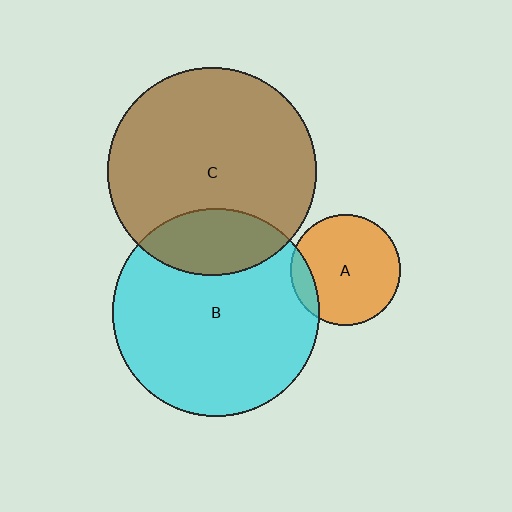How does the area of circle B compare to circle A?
Approximately 3.5 times.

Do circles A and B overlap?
Yes.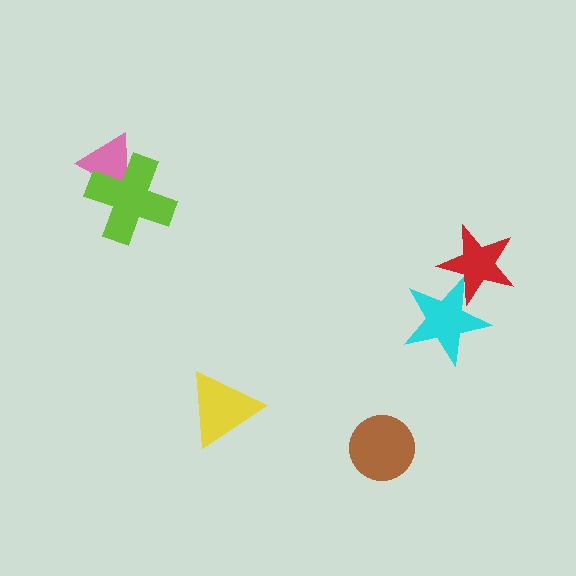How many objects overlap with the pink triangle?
1 object overlaps with the pink triangle.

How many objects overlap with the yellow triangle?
0 objects overlap with the yellow triangle.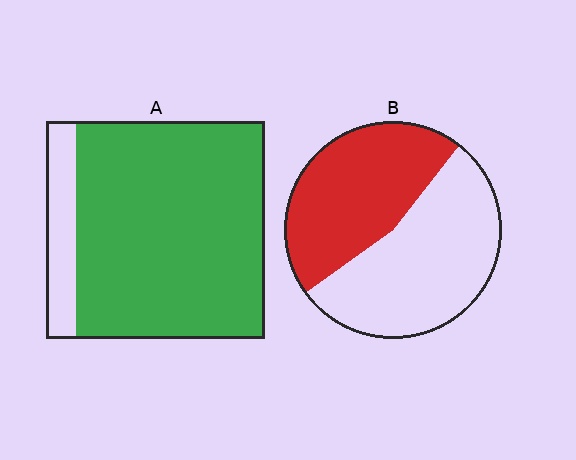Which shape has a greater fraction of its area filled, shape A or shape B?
Shape A.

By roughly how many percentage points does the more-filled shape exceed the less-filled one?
By roughly 40 percentage points (A over B).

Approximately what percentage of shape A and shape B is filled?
A is approximately 85% and B is approximately 45%.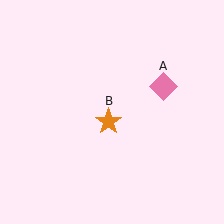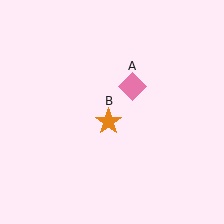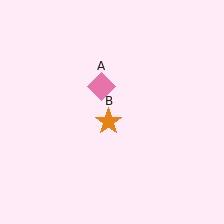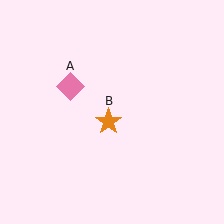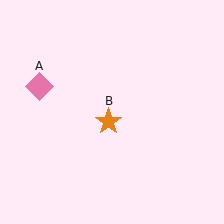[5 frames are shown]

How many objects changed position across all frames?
1 object changed position: pink diamond (object A).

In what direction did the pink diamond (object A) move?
The pink diamond (object A) moved left.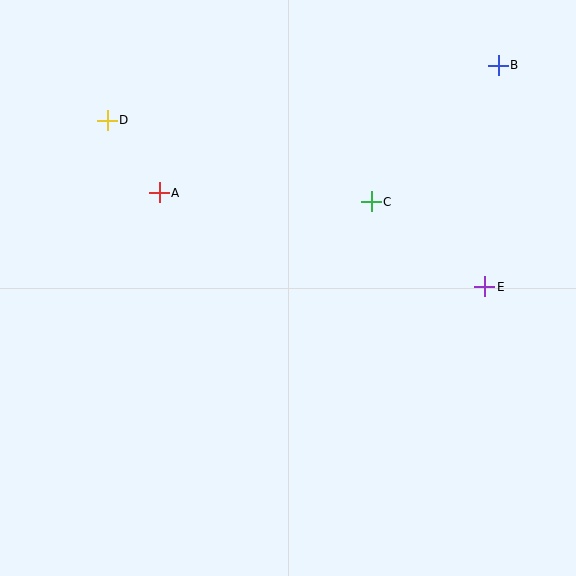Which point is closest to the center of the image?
Point C at (371, 202) is closest to the center.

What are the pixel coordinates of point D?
Point D is at (107, 120).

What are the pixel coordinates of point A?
Point A is at (159, 193).